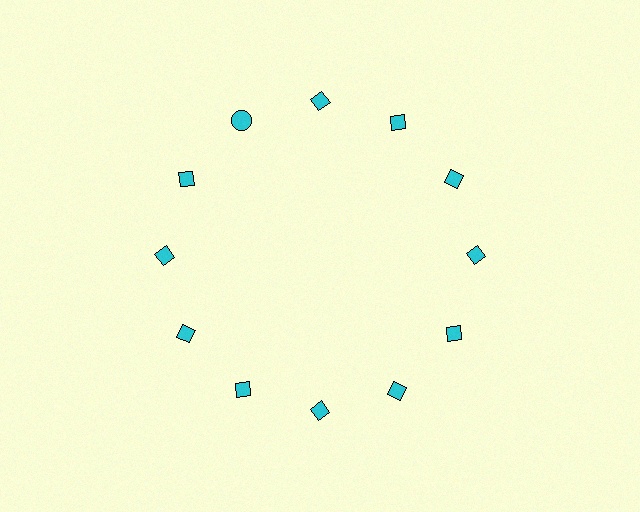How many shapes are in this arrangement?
There are 12 shapes arranged in a ring pattern.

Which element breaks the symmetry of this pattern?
The cyan circle at roughly the 11 o'clock position breaks the symmetry. All other shapes are cyan diamonds.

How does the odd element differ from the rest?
It has a different shape: circle instead of diamond.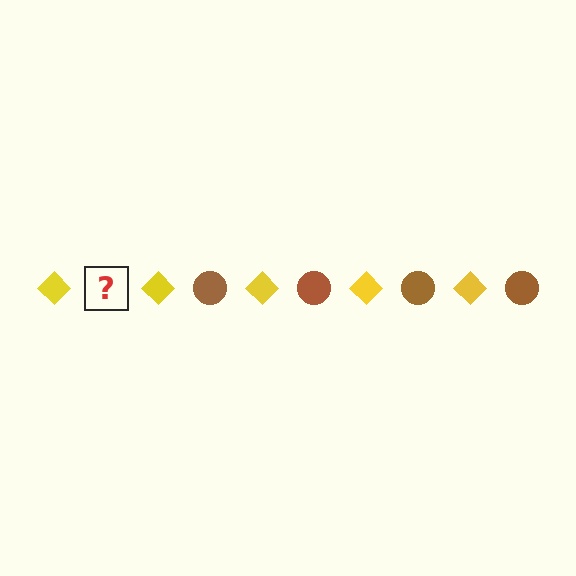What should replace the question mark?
The question mark should be replaced with a brown circle.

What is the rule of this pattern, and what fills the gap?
The rule is that the pattern alternates between yellow diamond and brown circle. The gap should be filled with a brown circle.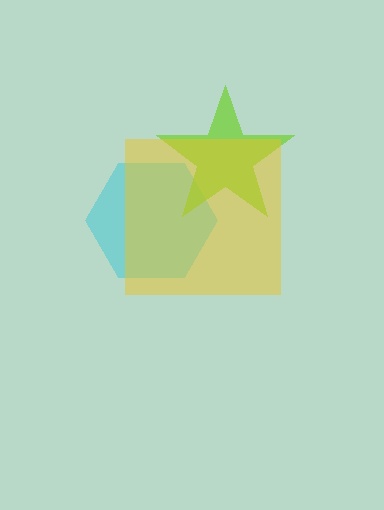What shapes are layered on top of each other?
The layered shapes are: a cyan hexagon, a lime star, a yellow square.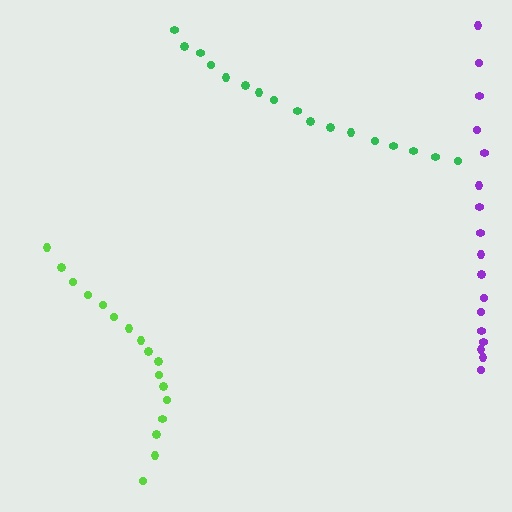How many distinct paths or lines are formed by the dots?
There are 3 distinct paths.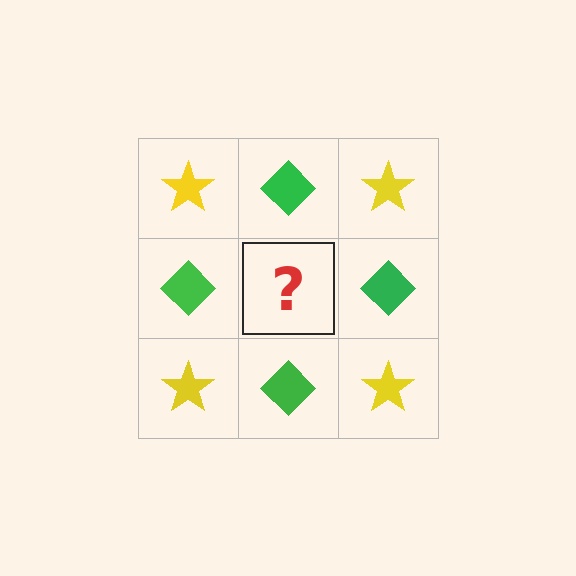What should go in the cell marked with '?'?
The missing cell should contain a yellow star.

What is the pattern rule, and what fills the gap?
The rule is that it alternates yellow star and green diamond in a checkerboard pattern. The gap should be filled with a yellow star.